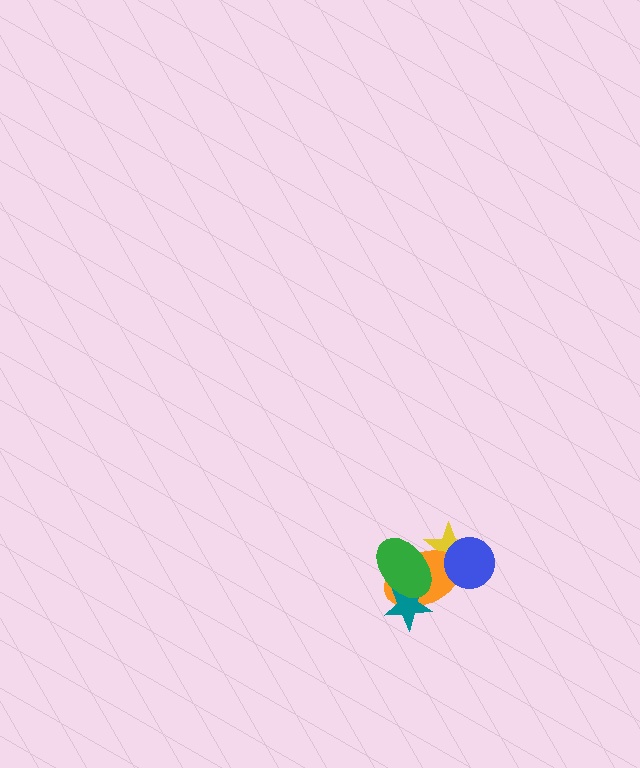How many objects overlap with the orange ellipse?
4 objects overlap with the orange ellipse.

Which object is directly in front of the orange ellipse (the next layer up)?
The teal star is directly in front of the orange ellipse.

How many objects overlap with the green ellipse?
3 objects overlap with the green ellipse.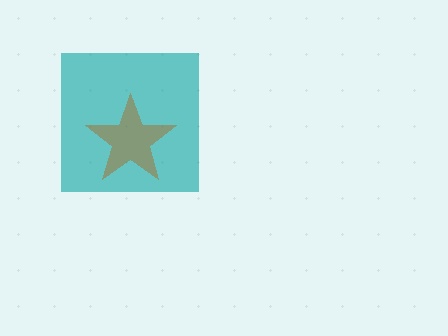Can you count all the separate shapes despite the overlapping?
Yes, there are 2 separate shapes.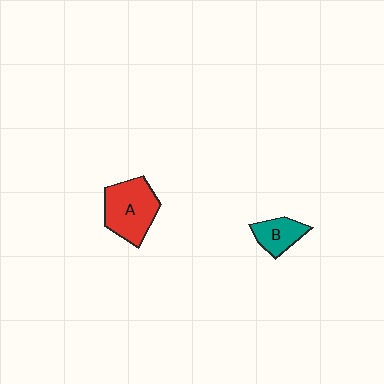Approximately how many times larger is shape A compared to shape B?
Approximately 1.9 times.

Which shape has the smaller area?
Shape B (teal).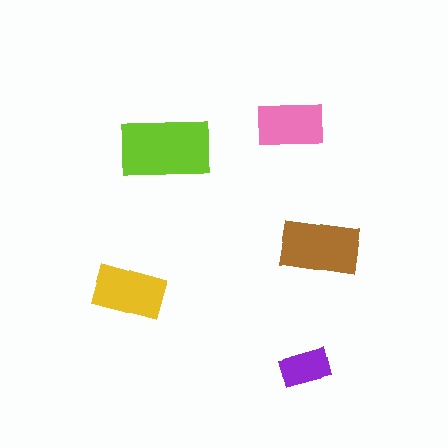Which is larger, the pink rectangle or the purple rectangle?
The pink one.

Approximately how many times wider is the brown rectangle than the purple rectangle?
About 1.5 times wider.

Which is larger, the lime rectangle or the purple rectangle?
The lime one.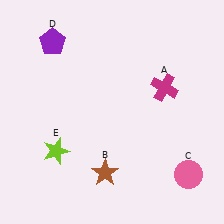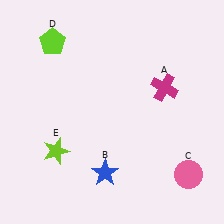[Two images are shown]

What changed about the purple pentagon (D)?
In Image 1, D is purple. In Image 2, it changed to lime.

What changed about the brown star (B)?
In Image 1, B is brown. In Image 2, it changed to blue.